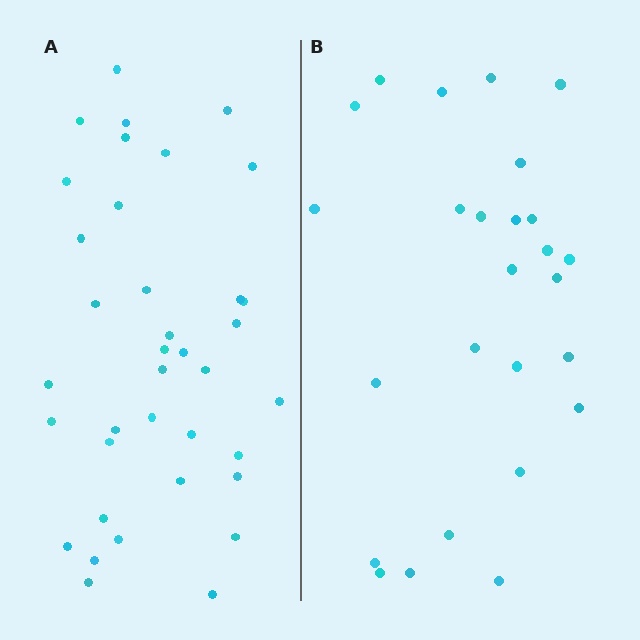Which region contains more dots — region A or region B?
Region A (the left region) has more dots.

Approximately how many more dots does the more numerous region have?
Region A has roughly 12 or so more dots than region B.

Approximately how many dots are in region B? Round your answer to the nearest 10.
About 30 dots. (The exact count is 26, which rounds to 30.)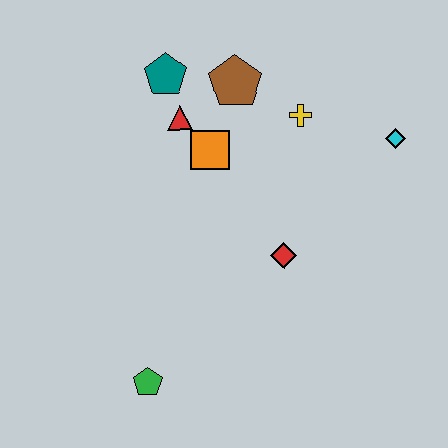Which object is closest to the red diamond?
The orange square is closest to the red diamond.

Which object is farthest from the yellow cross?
The green pentagon is farthest from the yellow cross.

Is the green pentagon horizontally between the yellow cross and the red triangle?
No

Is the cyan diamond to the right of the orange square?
Yes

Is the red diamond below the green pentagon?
No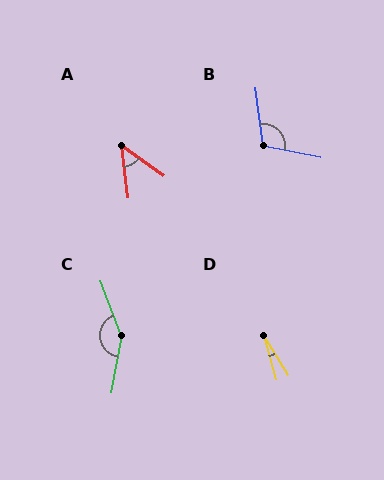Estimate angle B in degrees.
Approximately 110 degrees.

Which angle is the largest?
C, at approximately 149 degrees.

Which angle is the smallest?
D, at approximately 16 degrees.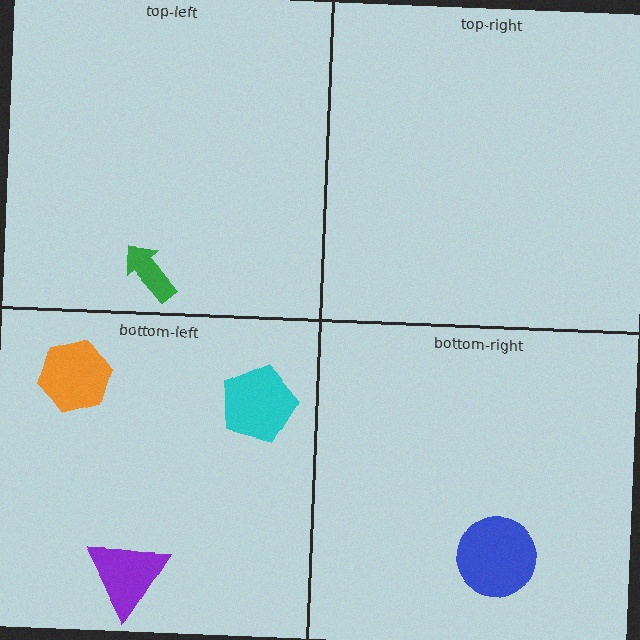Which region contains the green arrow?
The top-left region.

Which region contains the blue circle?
The bottom-right region.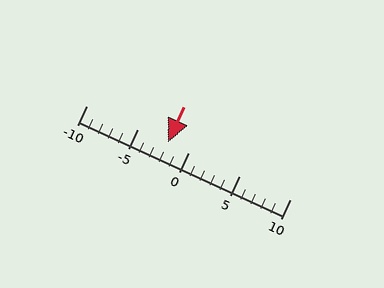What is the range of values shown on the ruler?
The ruler shows values from -10 to 10.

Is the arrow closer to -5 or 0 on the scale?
The arrow is closer to 0.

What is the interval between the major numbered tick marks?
The major tick marks are spaced 5 units apart.